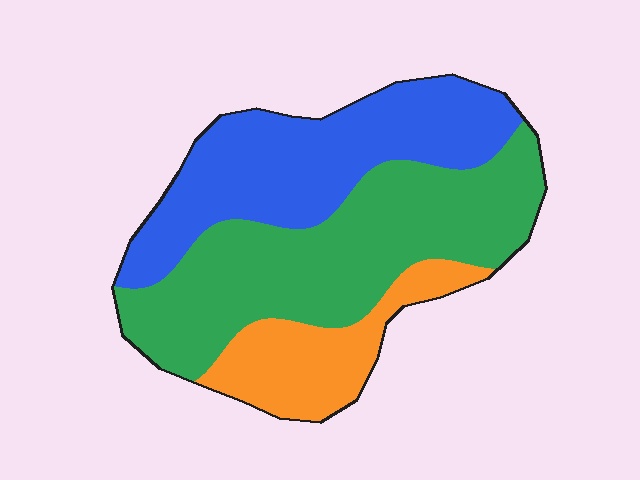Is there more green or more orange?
Green.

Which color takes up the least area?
Orange, at roughly 20%.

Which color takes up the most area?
Green, at roughly 45%.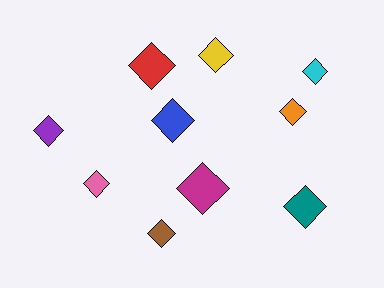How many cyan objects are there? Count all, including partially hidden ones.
There is 1 cyan object.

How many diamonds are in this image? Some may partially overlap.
There are 10 diamonds.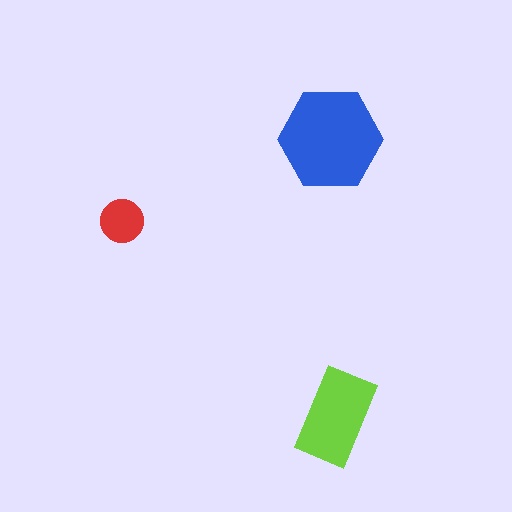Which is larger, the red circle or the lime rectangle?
The lime rectangle.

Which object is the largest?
The blue hexagon.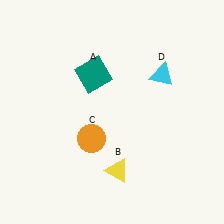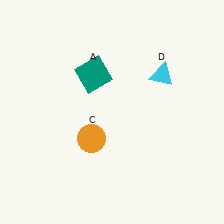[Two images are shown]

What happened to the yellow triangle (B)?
The yellow triangle (B) was removed in Image 2. It was in the bottom-right area of Image 1.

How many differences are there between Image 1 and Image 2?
There is 1 difference between the two images.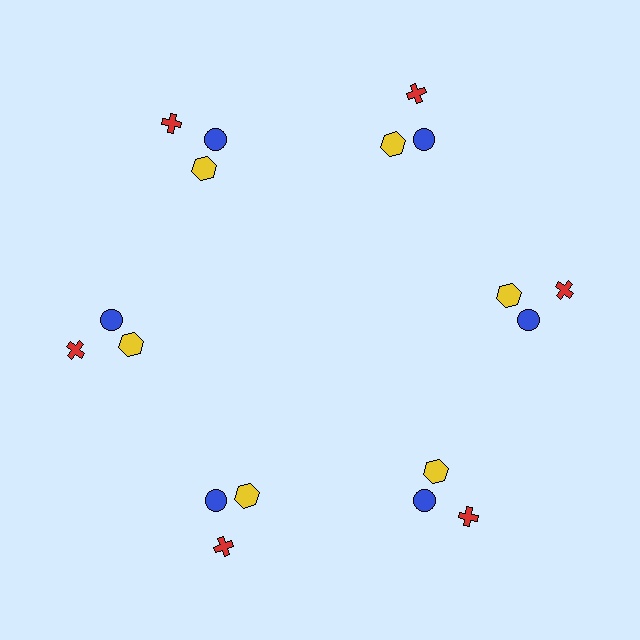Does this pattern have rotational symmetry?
Yes, this pattern has 6-fold rotational symmetry. It looks the same after rotating 60 degrees around the center.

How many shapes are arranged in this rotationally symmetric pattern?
There are 18 shapes, arranged in 6 groups of 3.